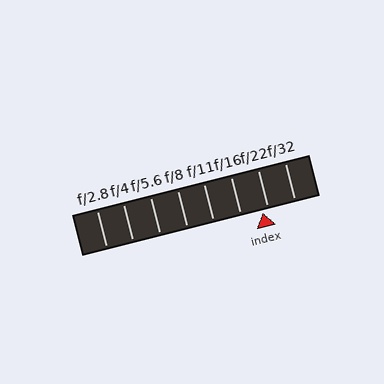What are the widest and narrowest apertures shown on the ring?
The widest aperture shown is f/2.8 and the narrowest is f/32.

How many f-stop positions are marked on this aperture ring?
There are 8 f-stop positions marked.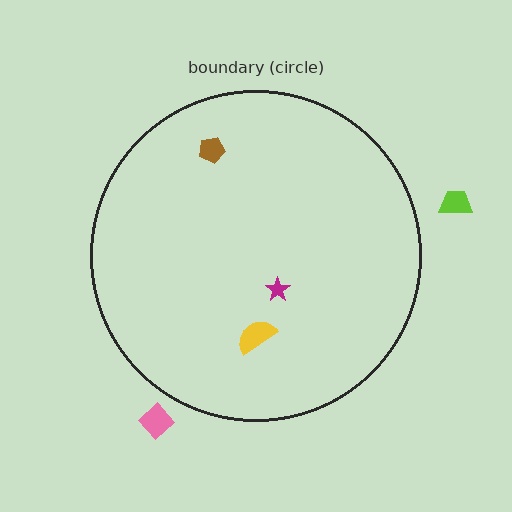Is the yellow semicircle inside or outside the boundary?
Inside.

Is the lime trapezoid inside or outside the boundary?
Outside.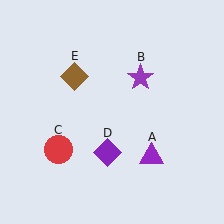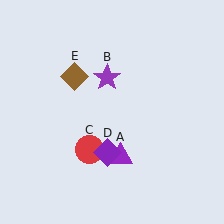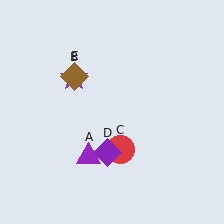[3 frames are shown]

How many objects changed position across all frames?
3 objects changed position: purple triangle (object A), purple star (object B), red circle (object C).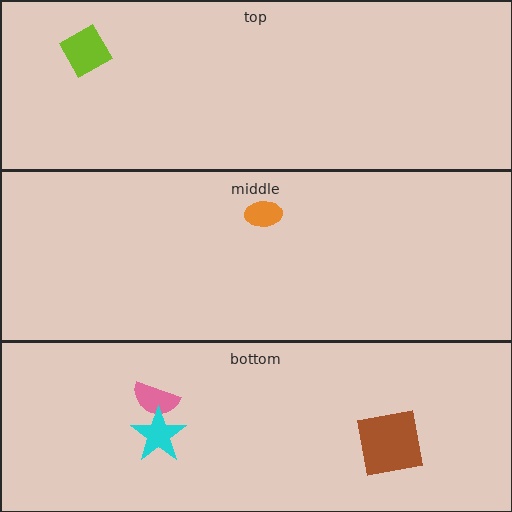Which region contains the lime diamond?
The top region.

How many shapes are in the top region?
1.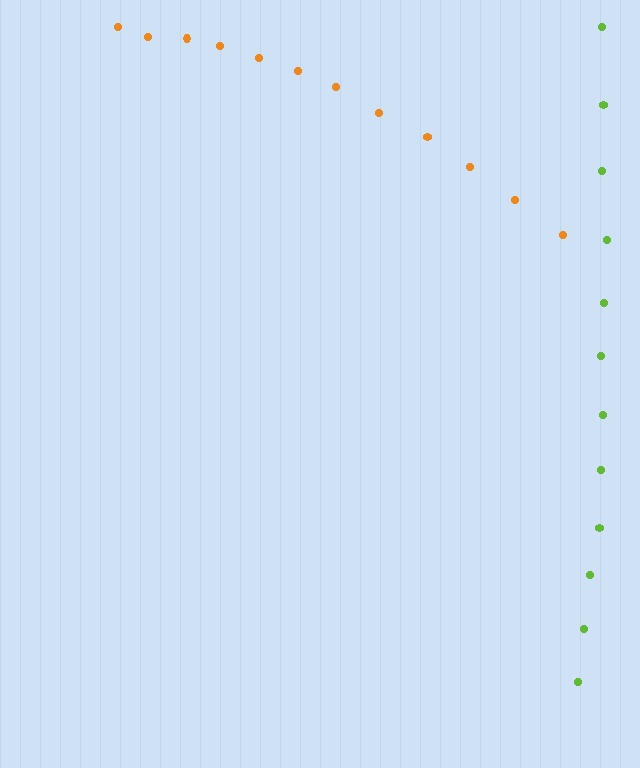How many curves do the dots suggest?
There are 2 distinct paths.